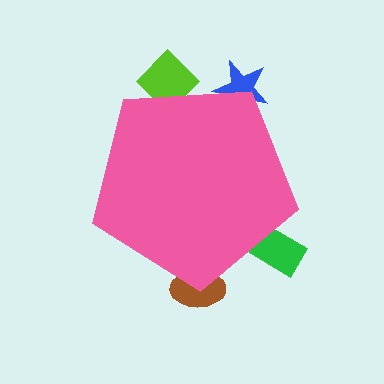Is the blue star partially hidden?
Yes, the blue star is partially hidden behind the pink pentagon.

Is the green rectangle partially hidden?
Yes, the green rectangle is partially hidden behind the pink pentagon.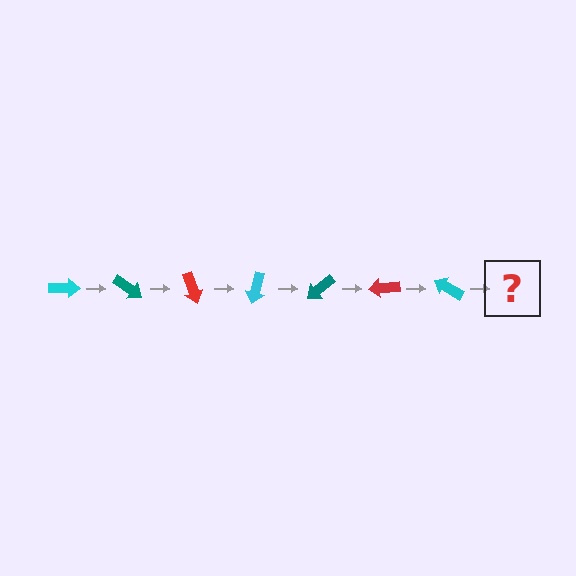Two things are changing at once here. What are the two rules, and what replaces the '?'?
The two rules are that it rotates 35 degrees each step and the color cycles through cyan, teal, and red. The '?' should be a teal arrow, rotated 245 degrees from the start.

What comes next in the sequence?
The next element should be a teal arrow, rotated 245 degrees from the start.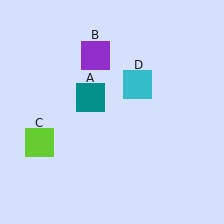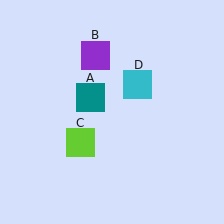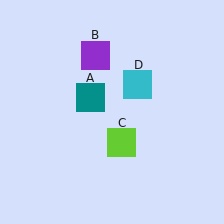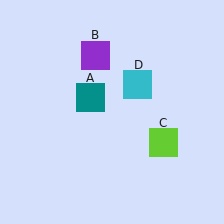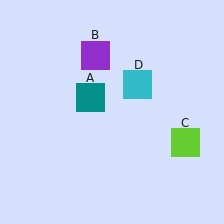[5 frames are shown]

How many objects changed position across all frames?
1 object changed position: lime square (object C).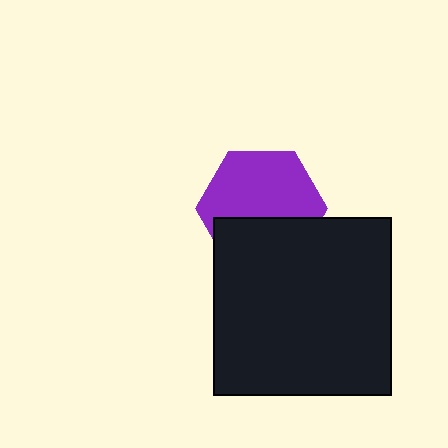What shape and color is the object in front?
The object in front is a black square.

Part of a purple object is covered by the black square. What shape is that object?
It is a hexagon.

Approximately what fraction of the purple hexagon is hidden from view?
Roughly 39% of the purple hexagon is hidden behind the black square.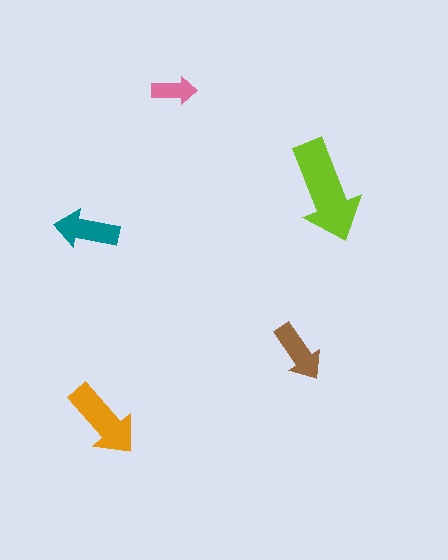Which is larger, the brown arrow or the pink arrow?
The brown one.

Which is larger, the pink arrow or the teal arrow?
The teal one.